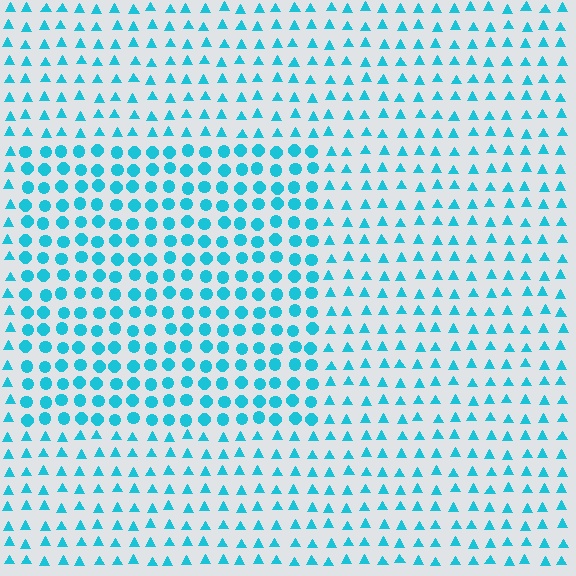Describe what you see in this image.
The image is filled with small cyan elements arranged in a uniform grid. A rectangle-shaped region contains circles, while the surrounding area contains triangles. The boundary is defined purely by the change in element shape.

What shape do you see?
I see a rectangle.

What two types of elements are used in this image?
The image uses circles inside the rectangle region and triangles outside it.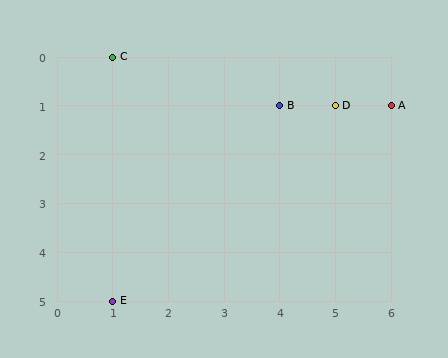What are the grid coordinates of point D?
Point D is at grid coordinates (5, 1).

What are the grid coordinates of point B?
Point B is at grid coordinates (4, 1).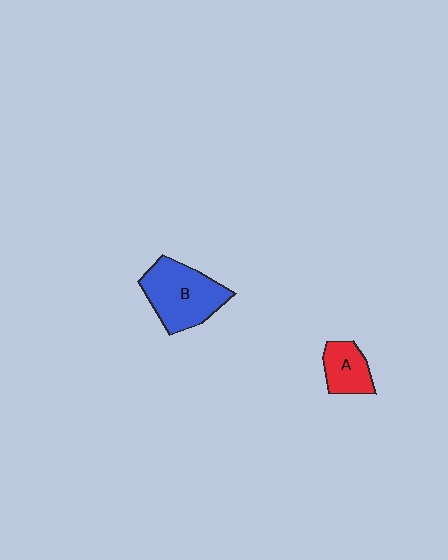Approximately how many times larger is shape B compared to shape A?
Approximately 1.9 times.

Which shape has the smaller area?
Shape A (red).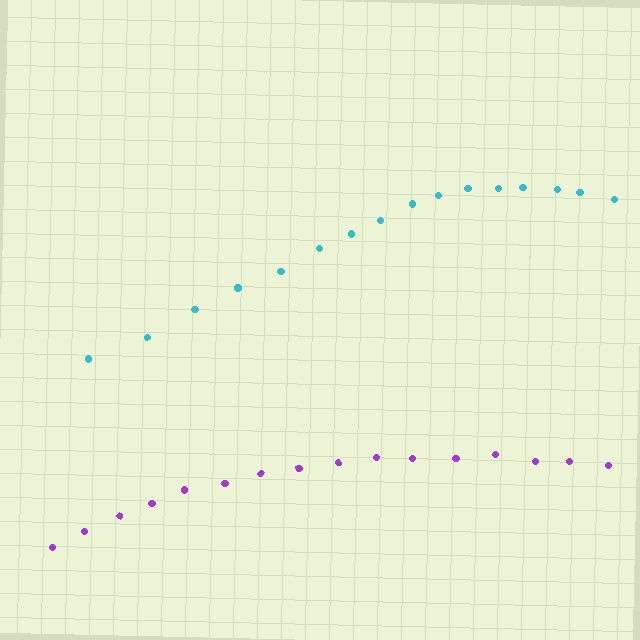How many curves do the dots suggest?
There are 2 distinct paths.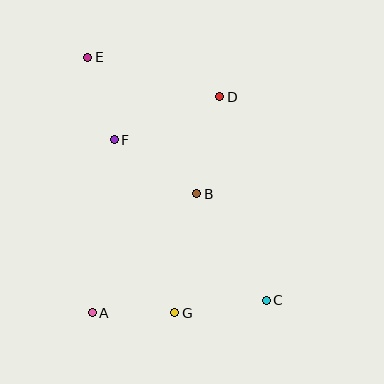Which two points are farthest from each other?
Points C and E are farthest from each other.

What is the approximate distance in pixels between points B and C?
The distance between B and C is approximately 127 pixels.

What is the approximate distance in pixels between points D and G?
The distance between D and G is approximately 221 pixels.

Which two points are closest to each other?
Points A and G are closest to each other.